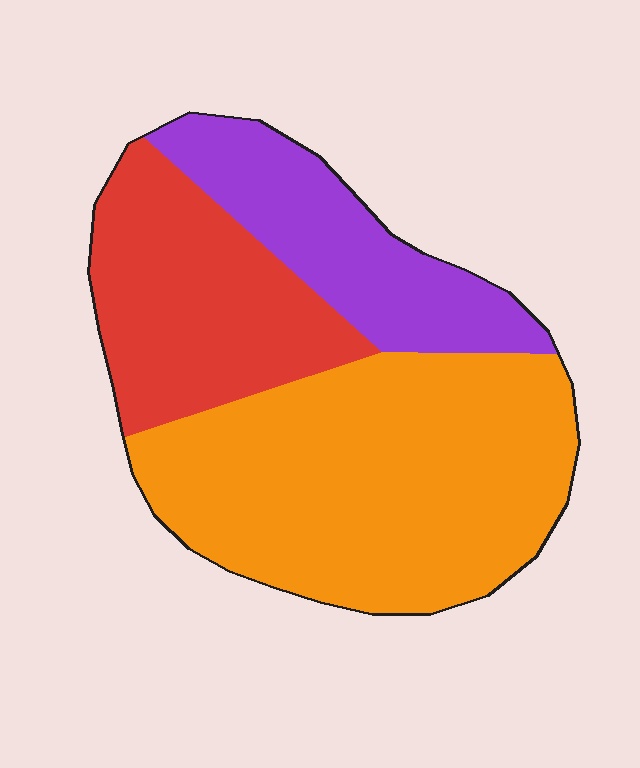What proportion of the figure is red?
Red covers about 25% of the figure.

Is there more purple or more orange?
Orange.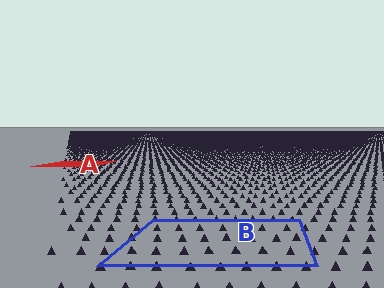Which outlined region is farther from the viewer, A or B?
Region A is farther from the viewer — the texture elements inside it appear smaller and more densely packed.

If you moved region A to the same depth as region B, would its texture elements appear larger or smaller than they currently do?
They would appear larger. At a closer depth, the same texture elements are projected at a bigger on-screen size.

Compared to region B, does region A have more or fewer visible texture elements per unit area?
Region A has more texture elements per unit area — they are packed more densely because it is farther away.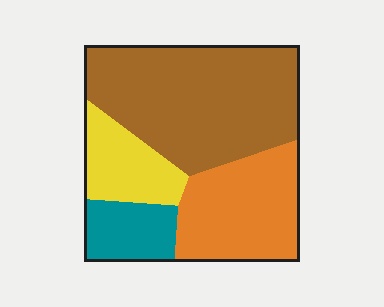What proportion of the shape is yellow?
Yellow takes up about one eighth (1/8) of the shape.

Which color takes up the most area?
Brown, at roughly 45%.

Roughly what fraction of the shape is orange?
Orange takes up between a quarter and a half of the shape.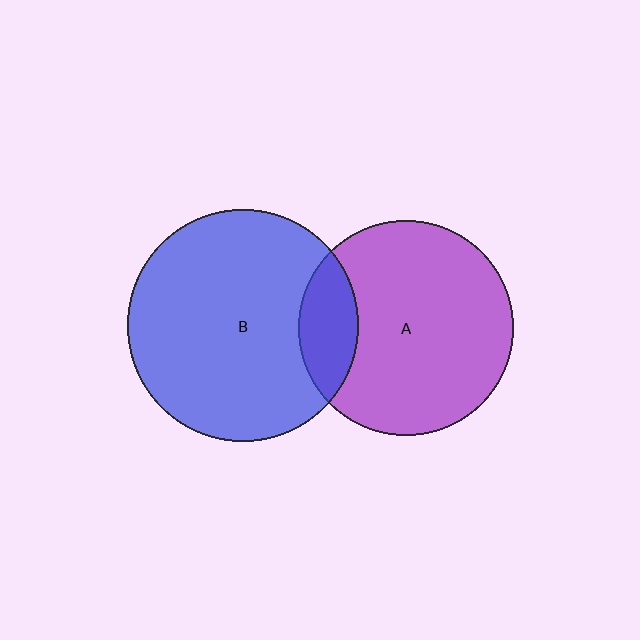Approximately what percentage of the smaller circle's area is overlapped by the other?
Approximately 15%.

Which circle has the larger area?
Circle B (blue).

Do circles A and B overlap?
Yes.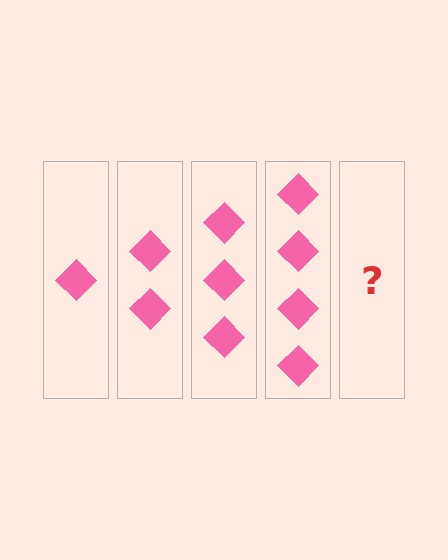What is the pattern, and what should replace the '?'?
The pattern is that each step adds one more diamond. The '?' should be 5 diamonds.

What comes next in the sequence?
The next element should be 5 diamonds.